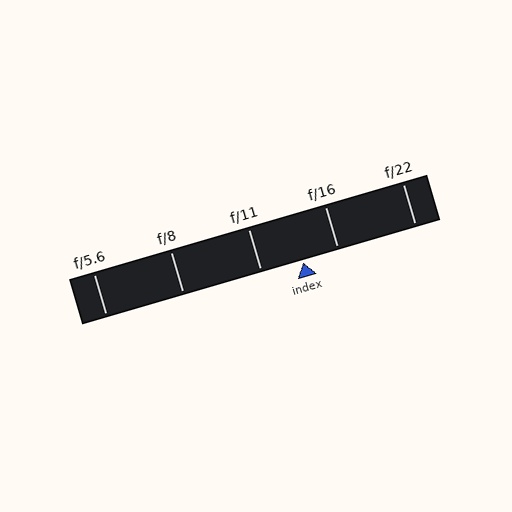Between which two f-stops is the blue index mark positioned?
The index mark is between f/11 and f/16.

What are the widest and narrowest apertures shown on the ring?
The widest aperture shown is f/5.6 and the narrowest is f/22.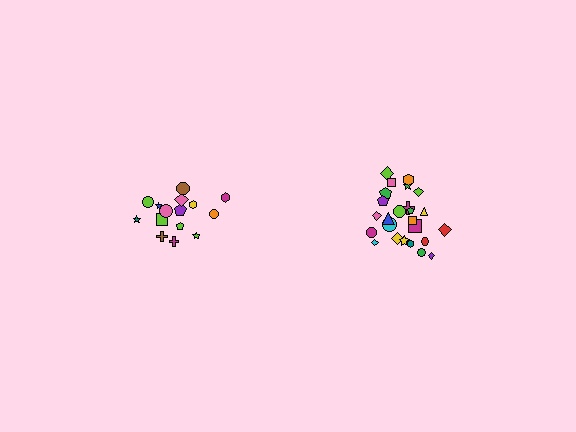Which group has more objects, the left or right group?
The right group.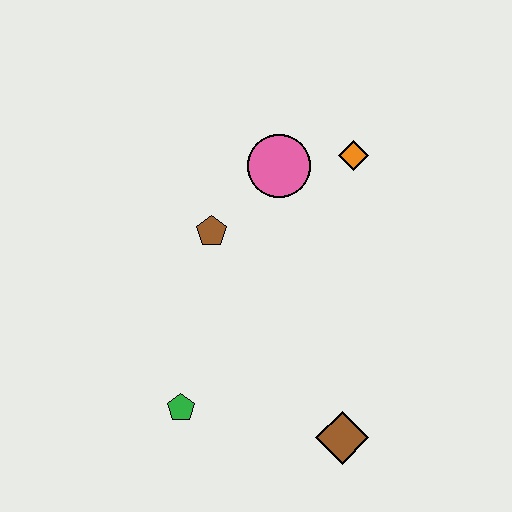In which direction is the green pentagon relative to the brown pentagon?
The green pentagon is below the brown pentagon.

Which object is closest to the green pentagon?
The brown diamond is closest to the green pentagon.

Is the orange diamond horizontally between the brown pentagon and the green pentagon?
No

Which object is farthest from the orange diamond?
The green pentagon is farthest from the orange diamond.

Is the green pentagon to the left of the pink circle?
Yes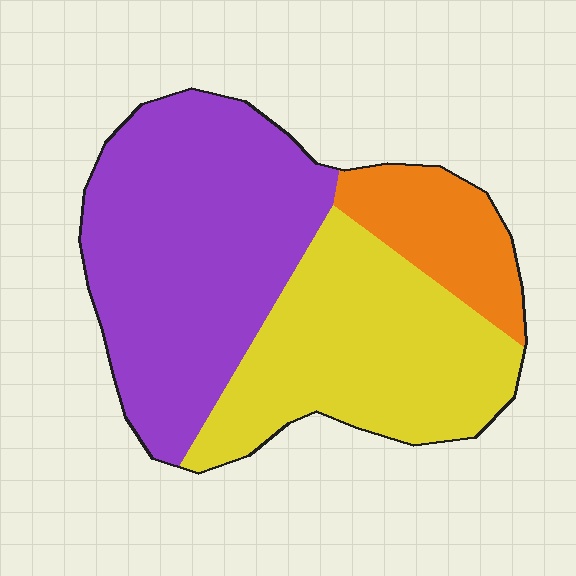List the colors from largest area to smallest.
From largest to smallest: purple, yellow, orange.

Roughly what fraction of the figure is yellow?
Yellow takes up between a quarter and a half of the figure.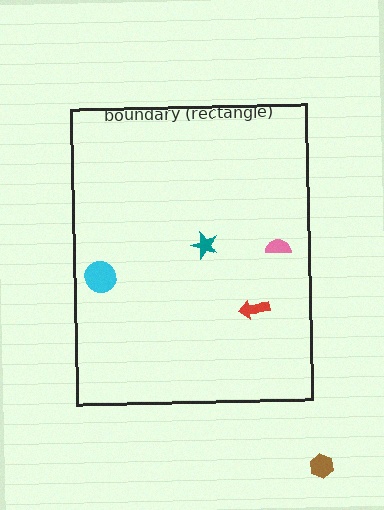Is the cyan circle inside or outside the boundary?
Inside.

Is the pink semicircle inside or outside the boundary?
Inside.